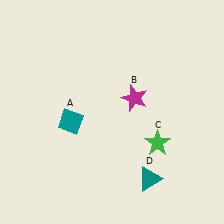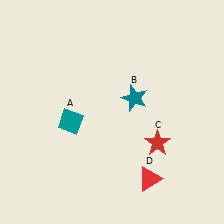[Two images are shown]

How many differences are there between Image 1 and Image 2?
There are 3 differences between the two images.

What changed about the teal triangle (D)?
In Image 1, D is teal. In Image 2, it changed to red.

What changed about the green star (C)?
In Image 1, C is green. In Image 2, it changed to red.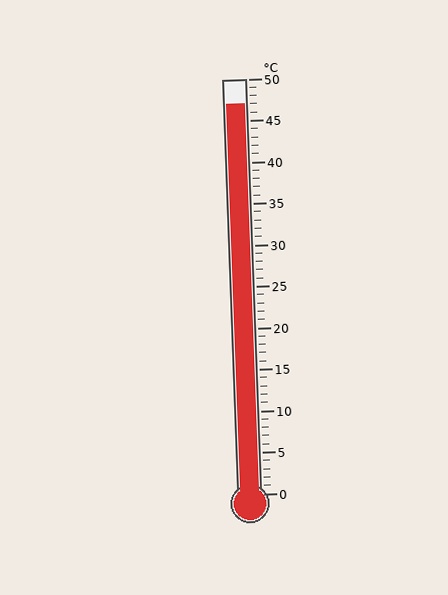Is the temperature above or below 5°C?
The temperature is above 5°C.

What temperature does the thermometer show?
The thermometer shows approximately 47°C.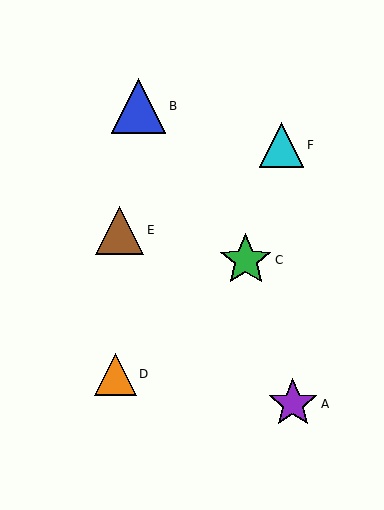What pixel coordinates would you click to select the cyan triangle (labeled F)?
Click at (282, 145) to select the cyan triangle F.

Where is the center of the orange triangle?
The center of the orange triangle is at (115, 374).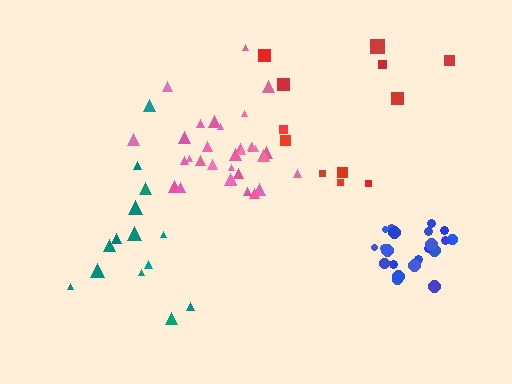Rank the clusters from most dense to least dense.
blue, pink, teal, red.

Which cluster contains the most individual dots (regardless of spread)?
Pink (32).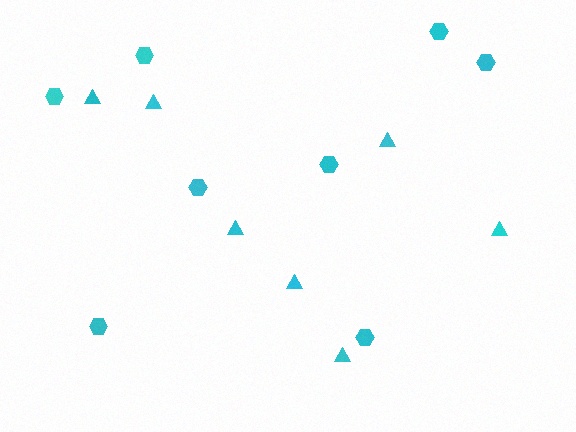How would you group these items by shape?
There are 2 groups: one group of hexagons (8) and one group of triangles (7).